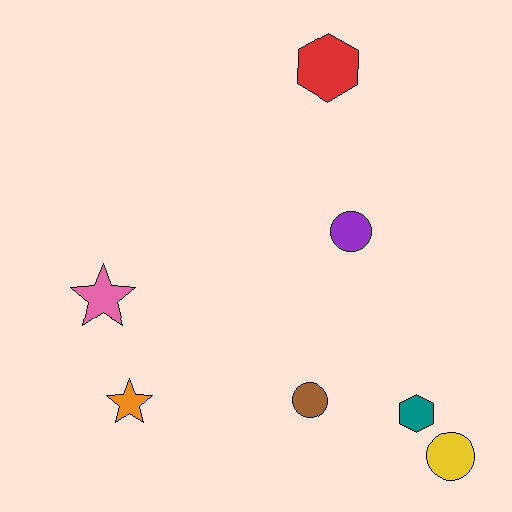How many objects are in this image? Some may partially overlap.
There are 7 objects.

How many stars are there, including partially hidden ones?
There are 2 stars.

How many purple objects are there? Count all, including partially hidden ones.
There is 1 purple object.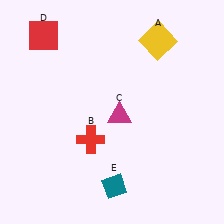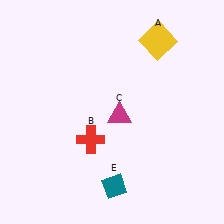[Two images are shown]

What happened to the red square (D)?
The red square (D) was removed in Image 2. It was in the top-left area of Image 1.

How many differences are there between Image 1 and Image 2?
There is 1 difference between the two images.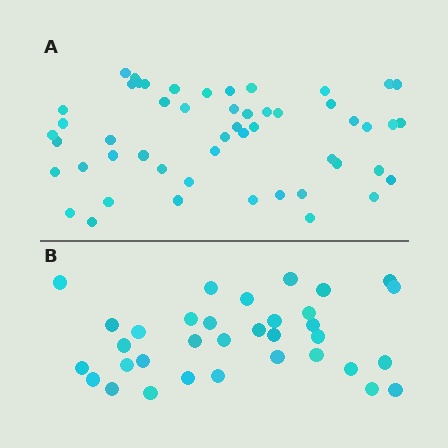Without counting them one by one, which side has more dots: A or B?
Region A (the top region) has more dots.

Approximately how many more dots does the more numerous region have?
Region A has approximately 20 more dots than region B.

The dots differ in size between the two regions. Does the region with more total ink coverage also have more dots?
No. Region B has more total ink coverage because its dots are larger, but region A actually contains more individual dots. Total area can be misleading — the number of items is what matters here.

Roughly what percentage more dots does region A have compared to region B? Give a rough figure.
About 55% more.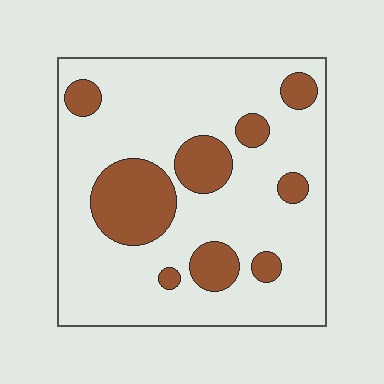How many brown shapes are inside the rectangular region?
9.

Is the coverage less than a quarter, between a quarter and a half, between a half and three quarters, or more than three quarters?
Less than a quarter.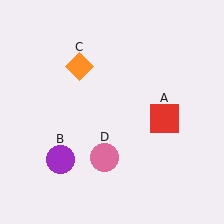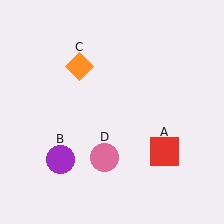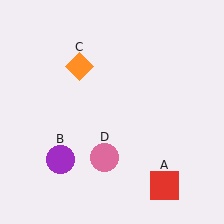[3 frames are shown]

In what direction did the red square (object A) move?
The red square (object A) moved down.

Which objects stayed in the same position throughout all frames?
Purple circle (object B) and orange diamond (object C) and pink circle (object D) remained stationary.